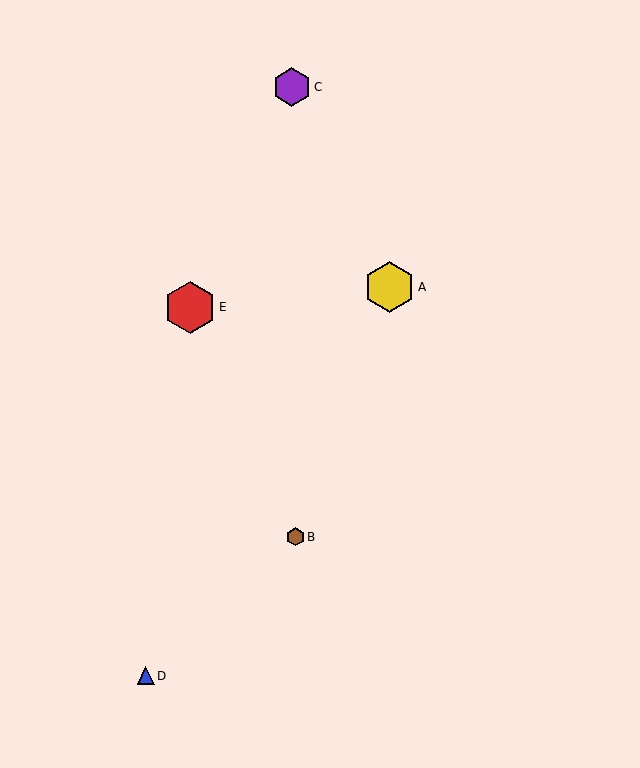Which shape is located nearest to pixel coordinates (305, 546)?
The brown hexagon (labeled B) at (295, 537) is nearest to that location.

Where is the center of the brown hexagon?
The center of the brown hexagon is at (295, 537).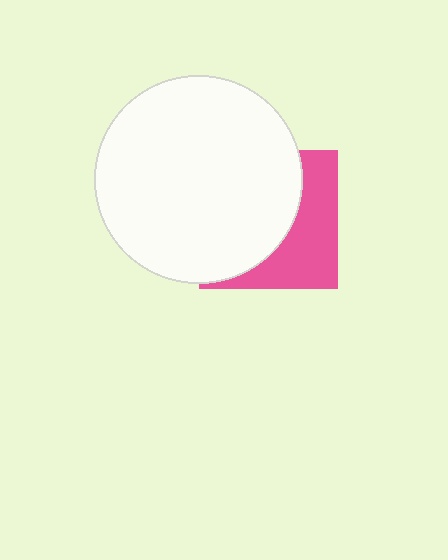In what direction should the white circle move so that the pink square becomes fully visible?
The white circle should move left. That is the shortest direction to clear the overlap and leave the pink square fully visible.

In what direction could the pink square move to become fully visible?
The pink square could move right. That would shift it out from behind the white circle entirely.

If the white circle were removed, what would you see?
You would see the complete pink square.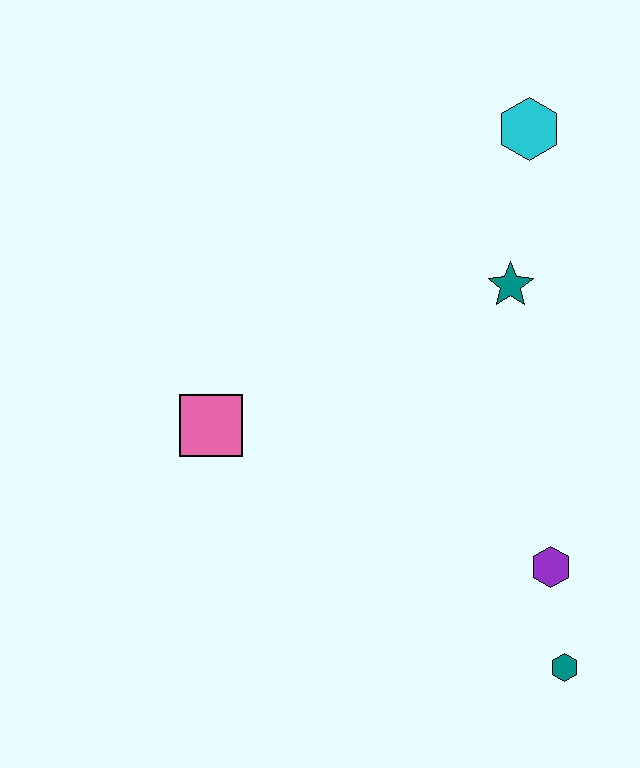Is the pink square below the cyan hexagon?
Yes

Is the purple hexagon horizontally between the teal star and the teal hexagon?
Yes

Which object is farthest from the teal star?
The teal hexagon is farthest from the teal star.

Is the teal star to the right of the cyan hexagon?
No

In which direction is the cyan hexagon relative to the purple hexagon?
The cyan hexagon is above the purple hexagon.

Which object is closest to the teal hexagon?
The purple hexagon is closest to the teal hexagon.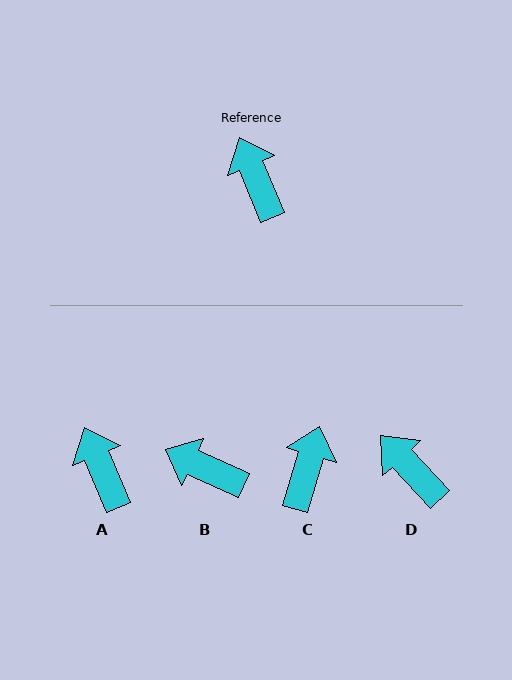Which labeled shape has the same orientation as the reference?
A.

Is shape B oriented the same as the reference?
No, it is off by about 43 degrees.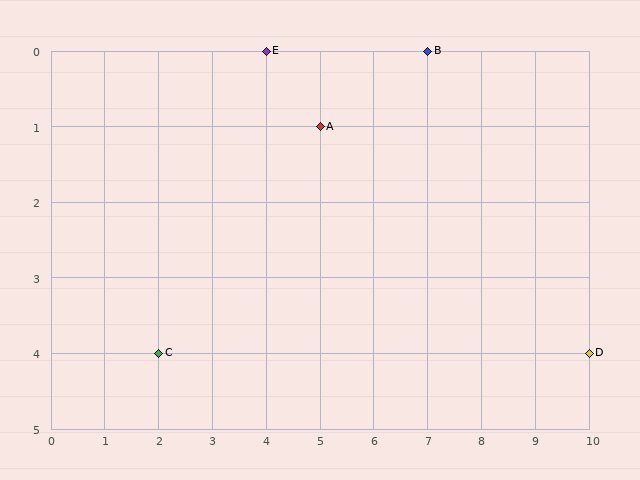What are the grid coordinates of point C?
Point C is at grid coordinates (2, 4).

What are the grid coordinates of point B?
Point B is at grid coordinates (7, 0).